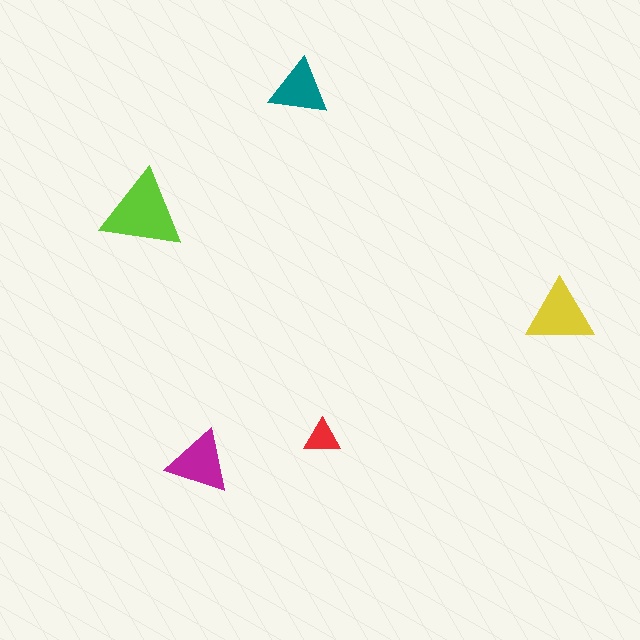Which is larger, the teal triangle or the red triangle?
The teal one.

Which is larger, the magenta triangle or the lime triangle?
The lime one.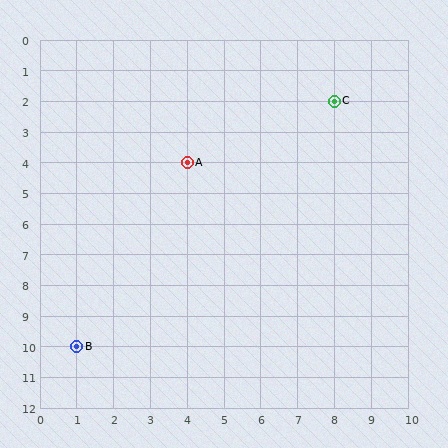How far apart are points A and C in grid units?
Points A and C are 4 columns and 2 rows apart (about 4.5 grid units diagonally).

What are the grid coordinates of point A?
Point A is at grid coordinates (4, 4).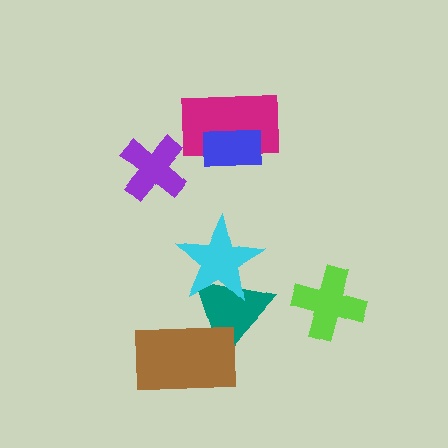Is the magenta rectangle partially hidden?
Yes, it is partially covered by another shape.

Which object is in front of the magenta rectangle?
The blue rectangle is in front of the magenta rectangle.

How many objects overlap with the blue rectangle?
1 object overlaps with the blue rectangle.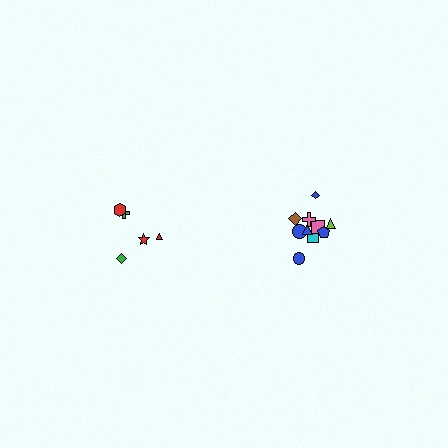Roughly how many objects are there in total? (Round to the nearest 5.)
Roughly 15 objects in total.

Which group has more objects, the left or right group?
The right group.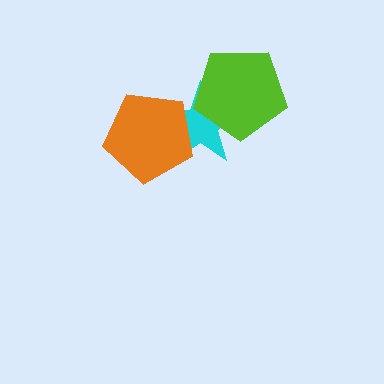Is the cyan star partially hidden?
Yes, it is partially covered by another shape.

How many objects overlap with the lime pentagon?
1 object overlaps with the lime pentagon.